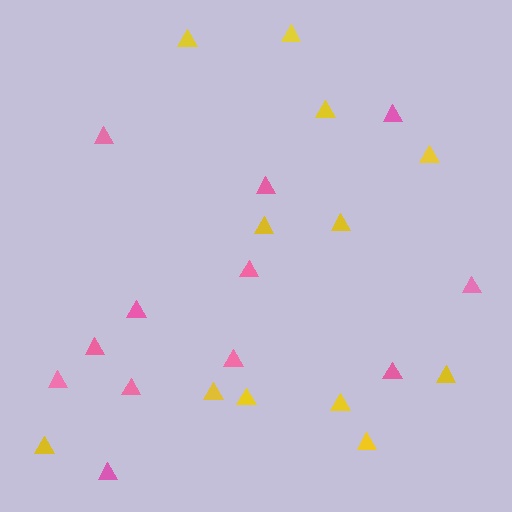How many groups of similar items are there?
There are 2 groups: one group of pink triangles (12) and one group of yellow triangles (12).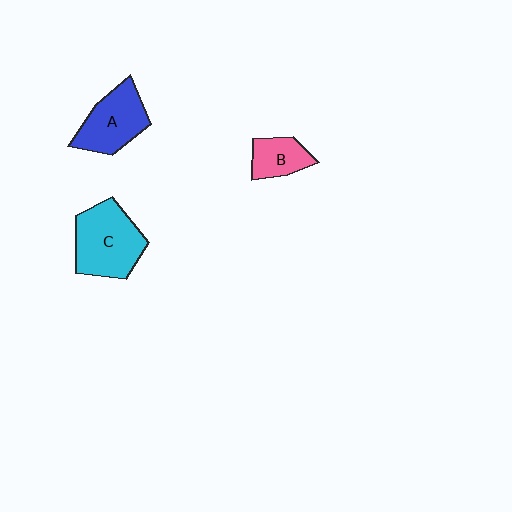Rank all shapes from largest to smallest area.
From largest to smallest: C (cyan), A (blue), B (pink).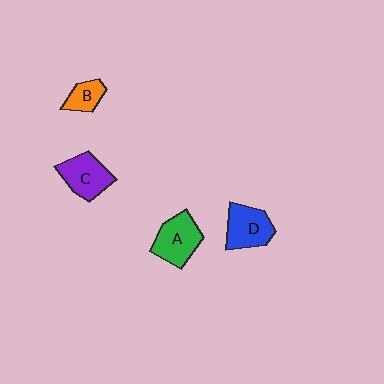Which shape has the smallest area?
Shape B (orange).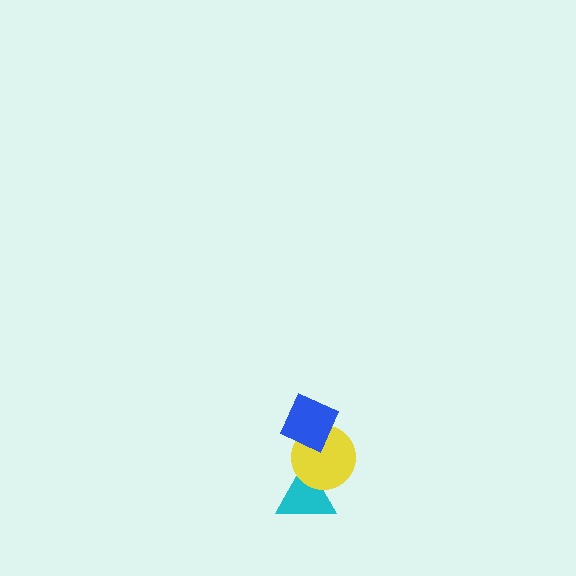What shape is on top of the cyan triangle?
The yellow circle is on top of the cyan triangle.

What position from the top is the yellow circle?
The yellow circle is 2nd from the top.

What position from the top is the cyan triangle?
The cyan triangle is 3rd from the top.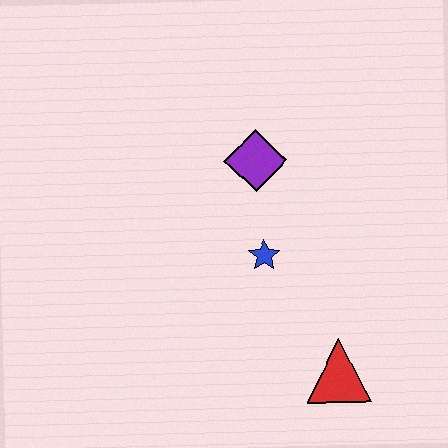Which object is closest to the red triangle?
The blue star is closest to the red triangle.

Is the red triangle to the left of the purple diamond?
No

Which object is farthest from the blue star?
The red triangle is farthest from the blue star.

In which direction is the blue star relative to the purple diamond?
The blue star is below the purple diamond.